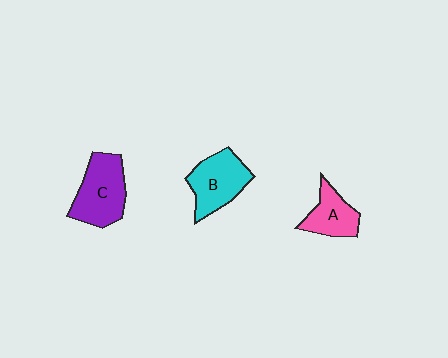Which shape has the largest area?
Shape C (purple).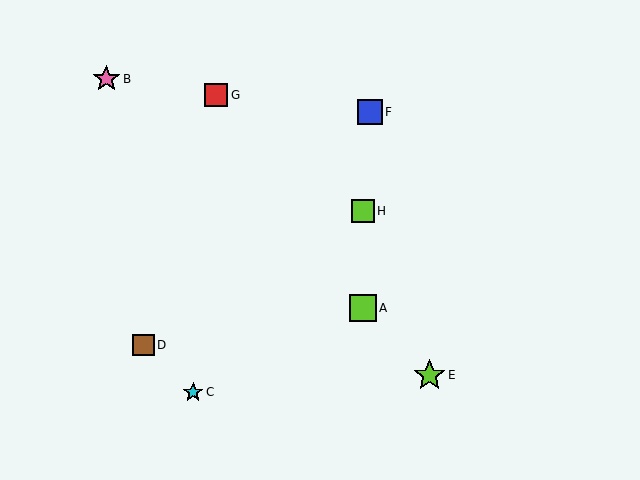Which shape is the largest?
The lime star (labeled E) is the largest.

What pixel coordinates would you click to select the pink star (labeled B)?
Click at (106, 79) to select the pink star B.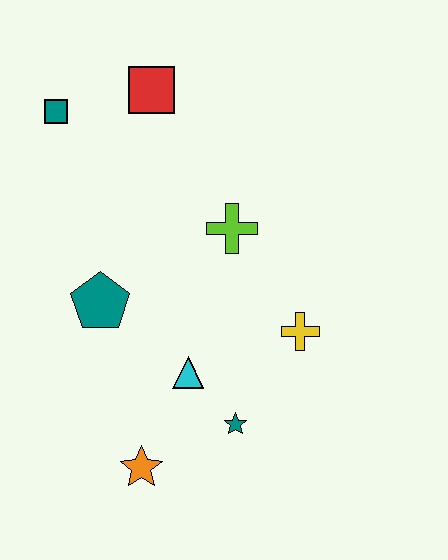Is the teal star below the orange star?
No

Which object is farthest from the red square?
The orange star is farthest from the red square.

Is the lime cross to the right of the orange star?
Yes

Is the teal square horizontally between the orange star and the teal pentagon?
No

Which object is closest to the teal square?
The red square is closest to the teal square.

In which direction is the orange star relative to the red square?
The orange star is below the red square.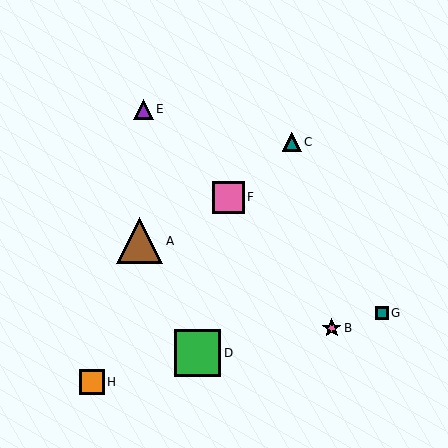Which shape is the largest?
The green square (labeled D) is the largest.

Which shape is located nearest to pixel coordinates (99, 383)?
The orange square (labeled H) at (92, 382) is nearest to that location.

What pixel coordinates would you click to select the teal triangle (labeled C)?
Click at (292, 142) to select the teal triangle C.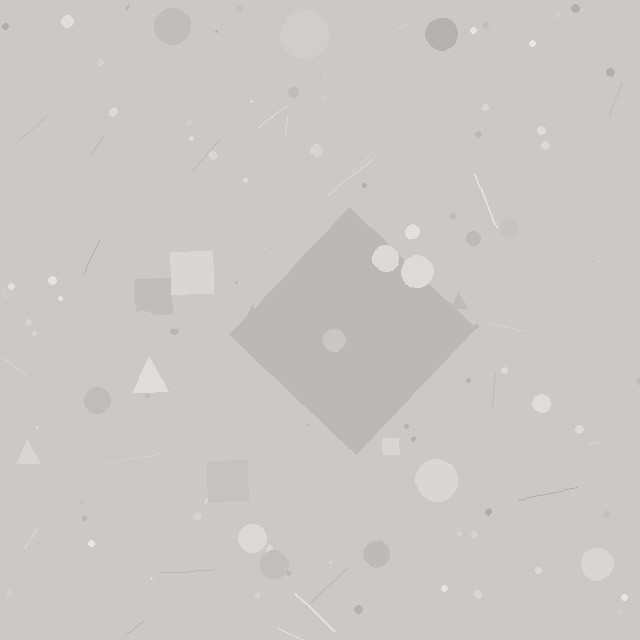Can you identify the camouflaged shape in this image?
The camouflaged shape is a diamond.